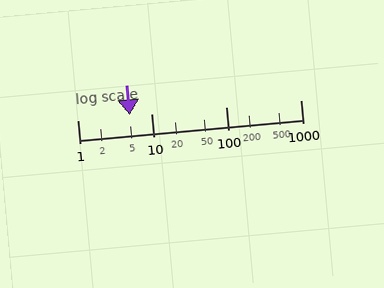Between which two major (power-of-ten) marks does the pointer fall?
The pointer is between 1 and 10.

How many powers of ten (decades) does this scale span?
The scale spans 3 decades, from 1 to 1000.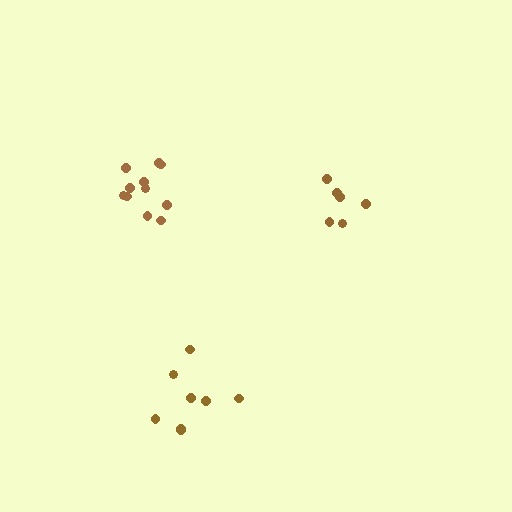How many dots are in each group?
Group 1: 11 dots, Group 2: 8 dots, Group 3: 6 dots (25 total).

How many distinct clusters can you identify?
There are 3 distinct clusters.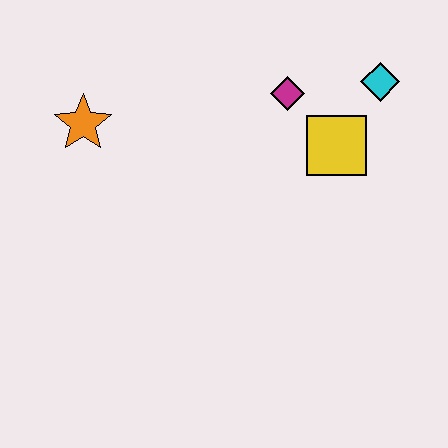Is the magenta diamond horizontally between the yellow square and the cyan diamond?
No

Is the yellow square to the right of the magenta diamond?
Yes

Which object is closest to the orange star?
The magenta diamond is closest to the orange star.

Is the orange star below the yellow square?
No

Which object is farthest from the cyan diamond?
The orange star is farthest from the cyan diamond.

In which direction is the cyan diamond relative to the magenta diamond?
The cyan diamond is to the right of the magenta diamond.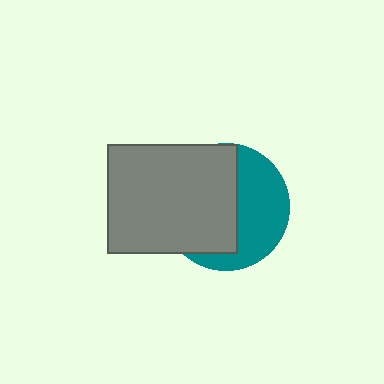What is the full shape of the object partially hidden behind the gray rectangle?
The partially hidden object is a teal circle.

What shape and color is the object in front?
The object in front is a gray rectangle.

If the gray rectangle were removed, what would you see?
You would see the complete teal circle.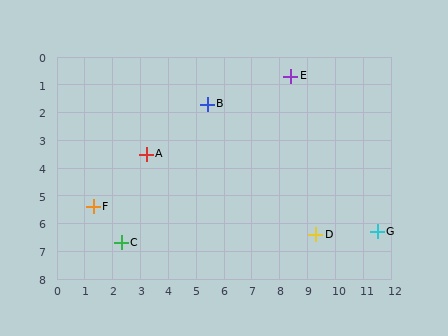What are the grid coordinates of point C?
Point C is at approximately (2.3, 6.7).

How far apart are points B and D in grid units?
Points B and D are about 6.1 grid units apart.